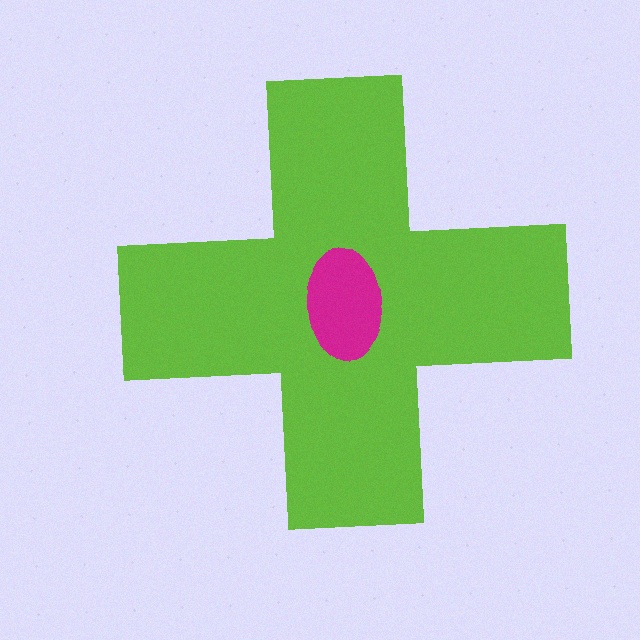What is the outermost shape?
The lime cross.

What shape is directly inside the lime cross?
The magenta ellipse.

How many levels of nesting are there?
2.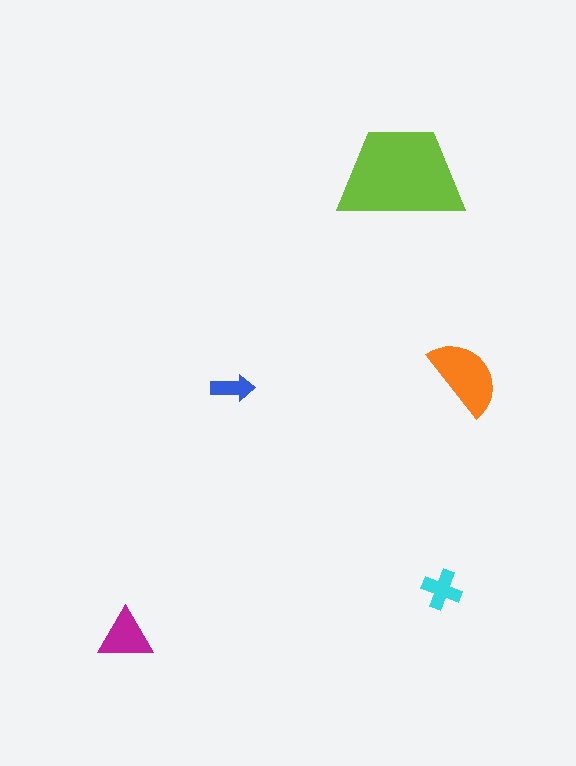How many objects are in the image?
There are 5 objects in the image.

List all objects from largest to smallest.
The lime trapezoid, the orange semicircle, the magenta triangle, the cyan cross, the blue arrow.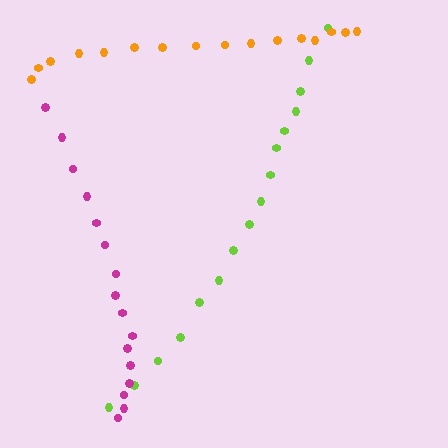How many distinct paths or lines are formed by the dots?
There are 3 distinct paths.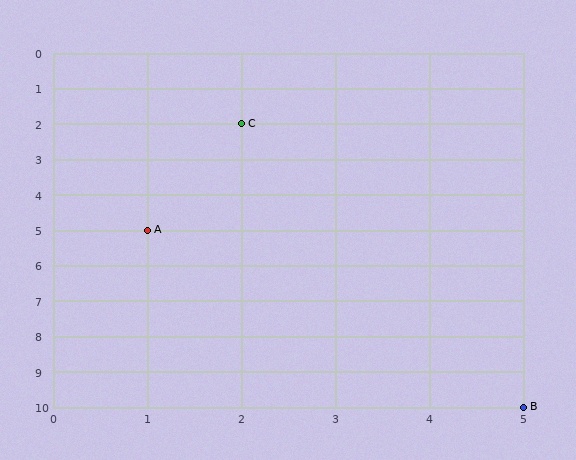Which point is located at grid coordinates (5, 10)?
Point B is at (5, 10).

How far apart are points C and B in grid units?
Points C and B are 3 columns and 8 rows apart (about 8.5 grid units diagonally).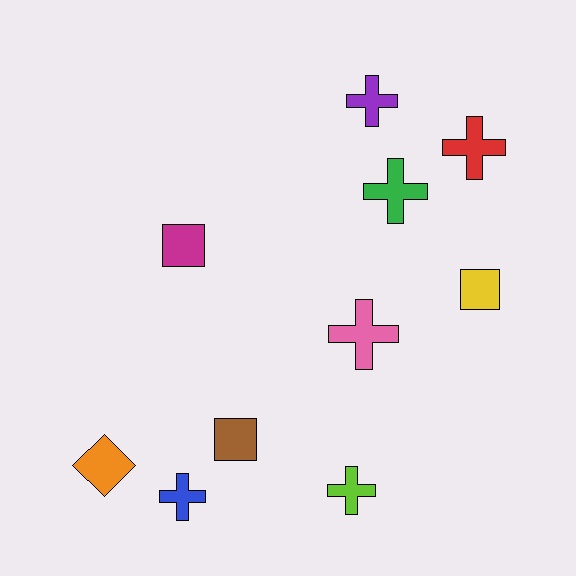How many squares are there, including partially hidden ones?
There are 3 squares.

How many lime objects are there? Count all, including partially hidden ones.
There is 1 lime object.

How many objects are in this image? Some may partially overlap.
There are 10 objects.